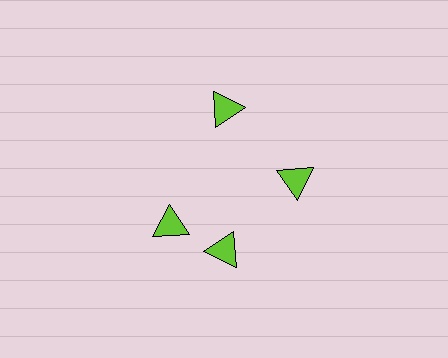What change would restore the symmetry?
The symmetry would be restored by rotating it back into even spacing with its neighbors so that all 4 triangles sit at equal angles and equal distance from the center.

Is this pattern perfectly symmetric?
No. The 4 lime triangles are arranged in a ring, but one element near the 9 o'clock position is rotated out of alignment along the ring, breaking the 4-fold rotational symmetry.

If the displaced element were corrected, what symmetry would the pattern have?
It would have 4-fold rotational symmetry — the pattern would map onto itself every 90 degrees.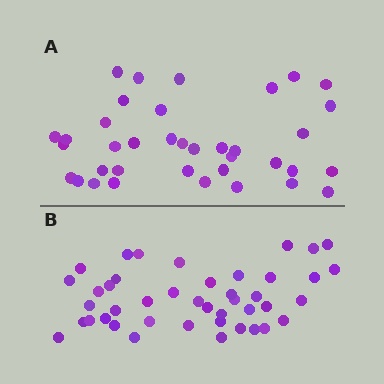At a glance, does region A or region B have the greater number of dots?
Region B (the bottom region) has more dots.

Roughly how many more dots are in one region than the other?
Region B has about 6 more dots than region A.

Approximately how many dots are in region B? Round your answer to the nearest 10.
About 40 dots. (The exact count is 43, which rounds to 40.)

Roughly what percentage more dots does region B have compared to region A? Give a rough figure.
About 15% more.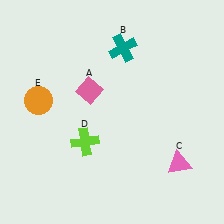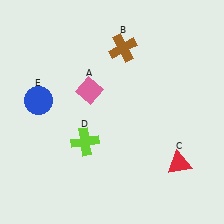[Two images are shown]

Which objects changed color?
B changed from teal to brown. C changed from pink to red. E changed from orange to blue.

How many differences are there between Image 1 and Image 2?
There are 3 differences between the two images.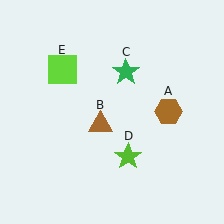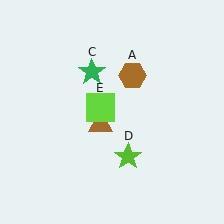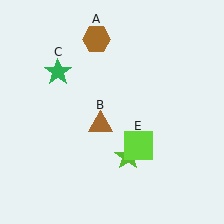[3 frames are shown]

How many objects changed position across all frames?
3 objects changed position: brown hexagon (object A), green star (object C), lime square (object E).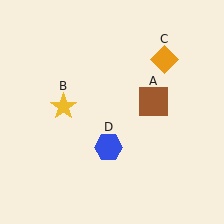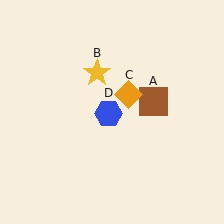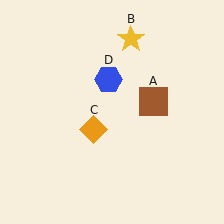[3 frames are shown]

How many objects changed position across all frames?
3 objects changed position: yellow star (object B), orange diamond (object C), blue hexagon (object D).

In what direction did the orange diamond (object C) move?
The orange diamond (object C) moved down and to the left.